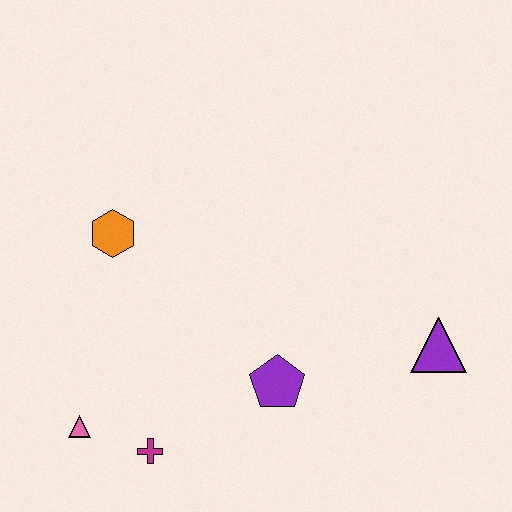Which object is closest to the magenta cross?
The pink triangle is closest to the magenta cross.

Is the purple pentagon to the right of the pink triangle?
Yes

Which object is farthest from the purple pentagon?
The orange hexagon is farthest from the purple pentagon.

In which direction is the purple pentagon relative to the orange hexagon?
The purple pentagon is to the right of the orange hexagon.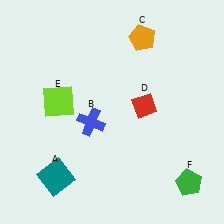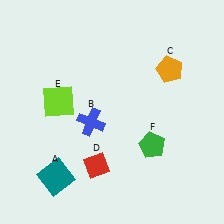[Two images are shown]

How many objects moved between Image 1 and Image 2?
3 objects moved between the two images.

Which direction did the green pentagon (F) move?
The green pentagon (F) moved up.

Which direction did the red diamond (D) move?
The red diamond (D) moved down.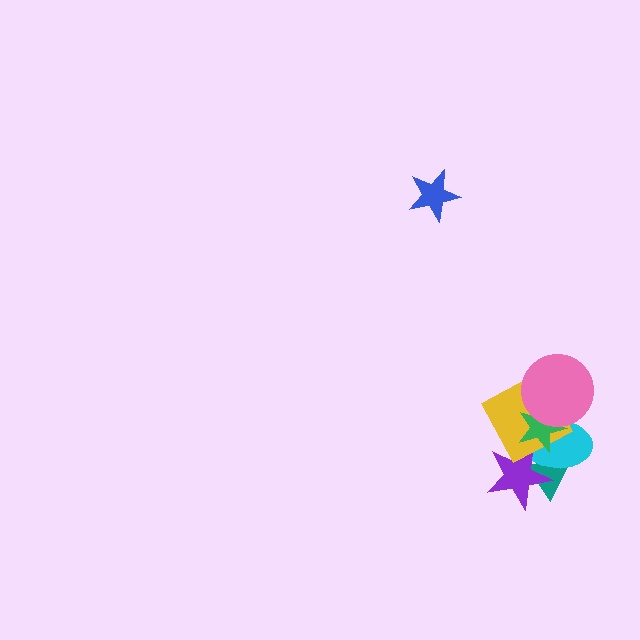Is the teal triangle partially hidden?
Yes, it is partially covered by another shape.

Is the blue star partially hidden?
No, no other shape covers it.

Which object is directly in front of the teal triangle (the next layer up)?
The cyan ellipse is directly in front of the teal triangle.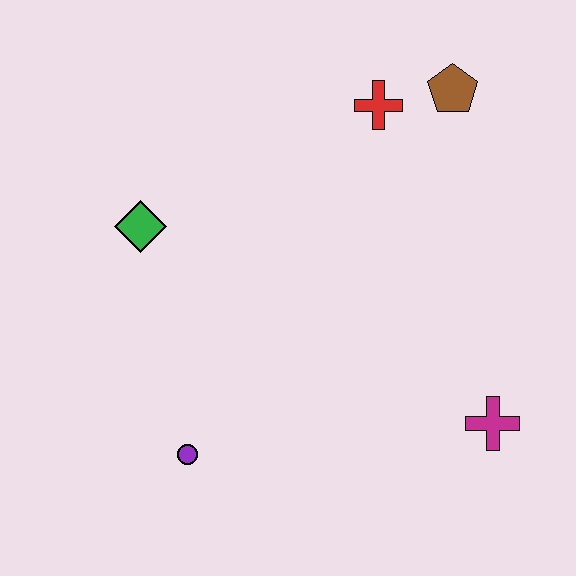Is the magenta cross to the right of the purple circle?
Yes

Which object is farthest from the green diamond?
The magenta cross is farthest from the green diamond.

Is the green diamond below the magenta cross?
No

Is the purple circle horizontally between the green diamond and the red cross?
Yes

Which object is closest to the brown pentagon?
The red cross is closest to the brown pentagon.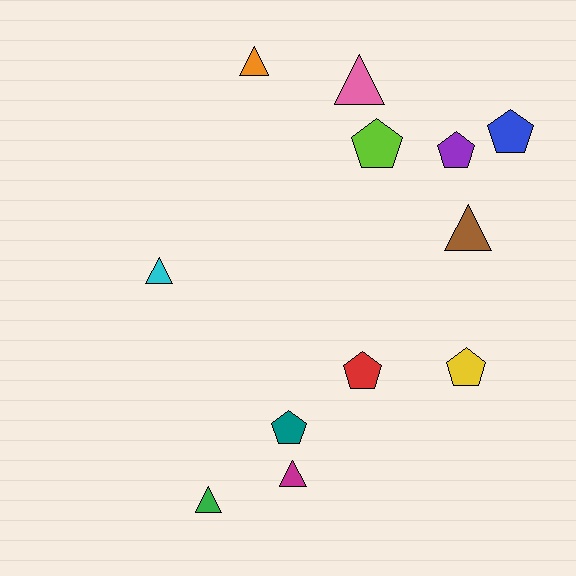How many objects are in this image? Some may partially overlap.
There are 12 objects.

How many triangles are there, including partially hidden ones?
There are 6 triangles.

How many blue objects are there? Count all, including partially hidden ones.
There is 1 blue object.